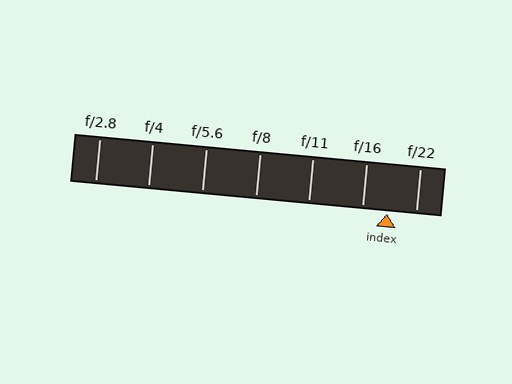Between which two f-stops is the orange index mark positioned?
The index mark is between f/16 and f/22.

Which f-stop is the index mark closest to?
The index mark is closest to f/16.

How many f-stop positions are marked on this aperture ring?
There are 7 f-stop positions marked.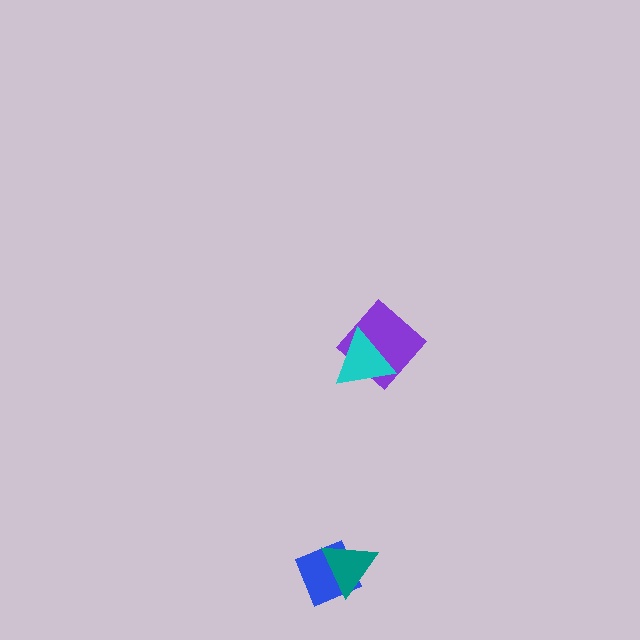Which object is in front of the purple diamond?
The cyan triangle is in front of the purple diamond.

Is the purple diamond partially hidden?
Yes, it is partially covered by another shape.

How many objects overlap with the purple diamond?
1 object overlaps with the purple diamond.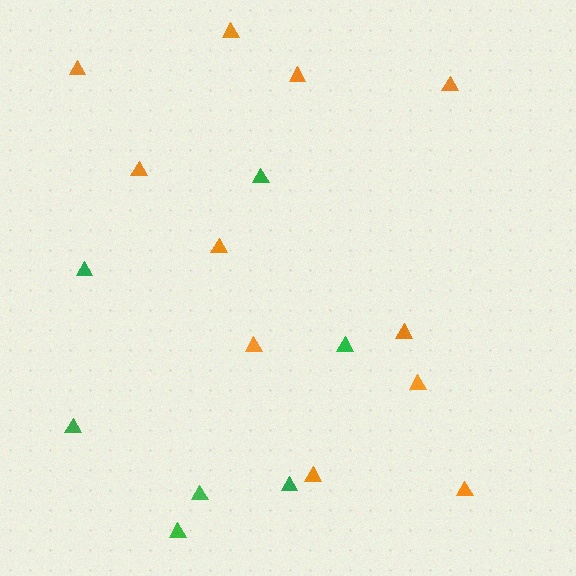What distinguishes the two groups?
There are 2 groups: one group of green triangles (7) and one group of orange triangles (11).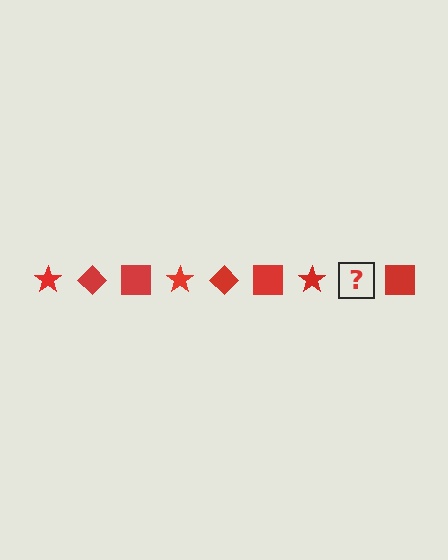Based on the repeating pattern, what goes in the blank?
The blank should be a red diamond.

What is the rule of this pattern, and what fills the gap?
The rule is that the pattern cycles through star, diamond, square shapes in red. The gap should be filled with a red diamond.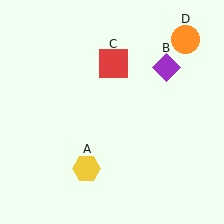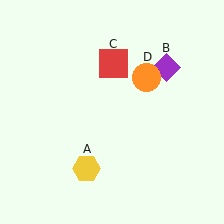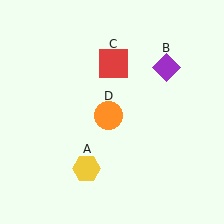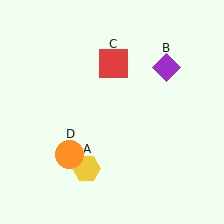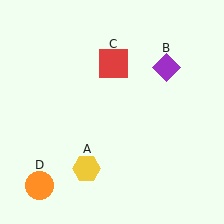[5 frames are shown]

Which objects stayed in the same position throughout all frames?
Yellow hexagon (object A) and purple diamond (object B) and red square (object C) remained stationary.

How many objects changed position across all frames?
1 object changed position: orange circle (object D).